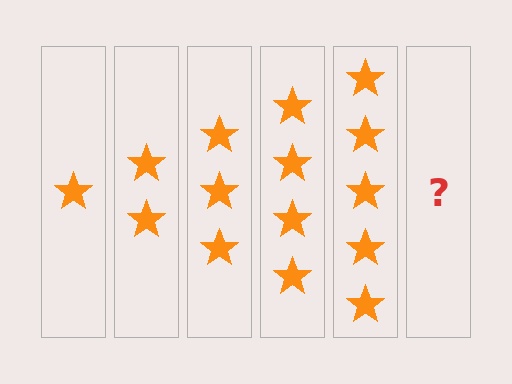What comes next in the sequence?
The next element should be 6 stars.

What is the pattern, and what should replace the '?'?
The pattern is that each step adds one more star. The '?' should be 6 stars.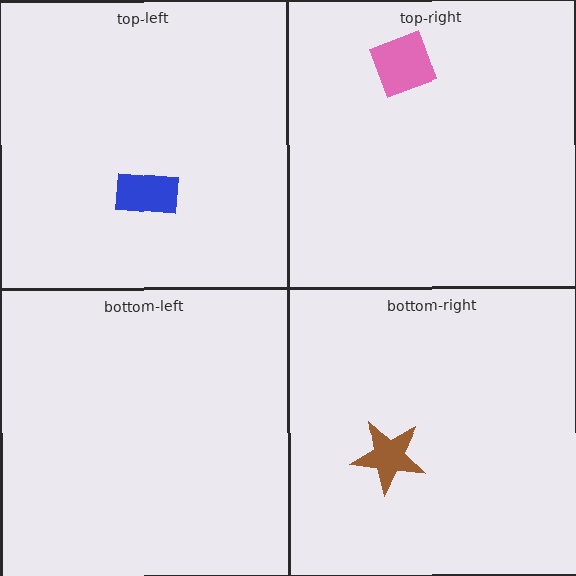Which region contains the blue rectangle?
The top-left region.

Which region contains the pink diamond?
The top-right region.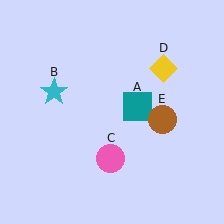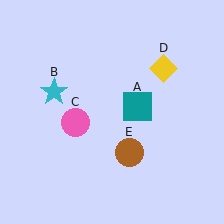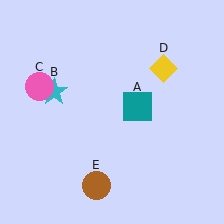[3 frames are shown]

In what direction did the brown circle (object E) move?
The brown circle (object E) moved down and to the left.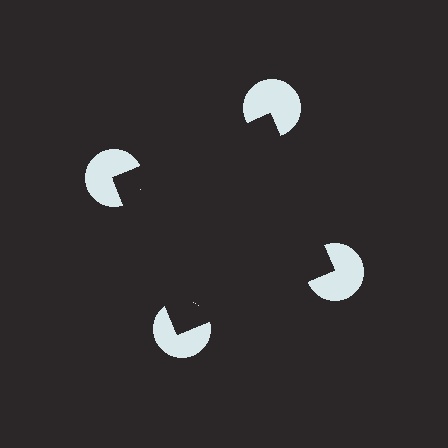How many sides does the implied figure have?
4 sides.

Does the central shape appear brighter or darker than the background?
It typically appears slightly darker than the background, even though no actual brightness change is drawn.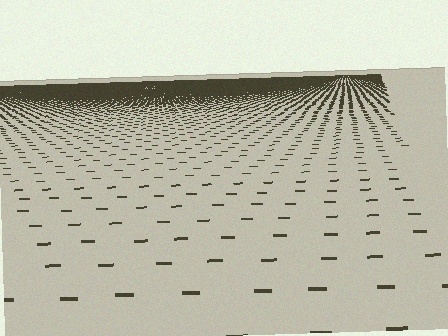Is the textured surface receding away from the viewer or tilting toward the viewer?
The surface is receding away from the viewer. Texture elements get smaller and denser toward the top.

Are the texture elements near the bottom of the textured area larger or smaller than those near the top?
Larger. Near the bottom, elements are closer to the viewer and appear at a bigger on-screen size.